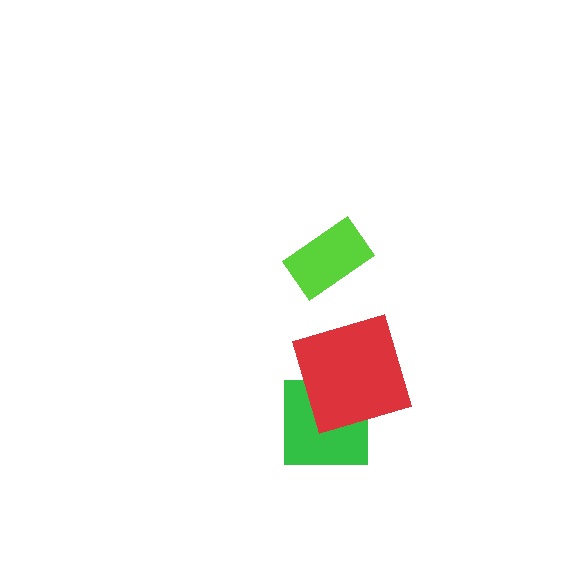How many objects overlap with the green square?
1 object overlaps with the green square.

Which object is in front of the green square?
The red square is in front of the green square.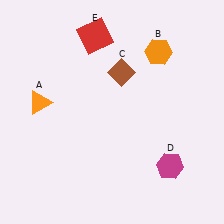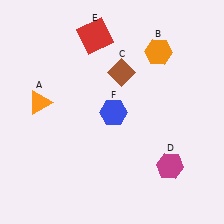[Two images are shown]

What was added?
A blue hexagon (F) was added in Image 2.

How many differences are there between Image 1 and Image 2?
There is 1 difference between the two images.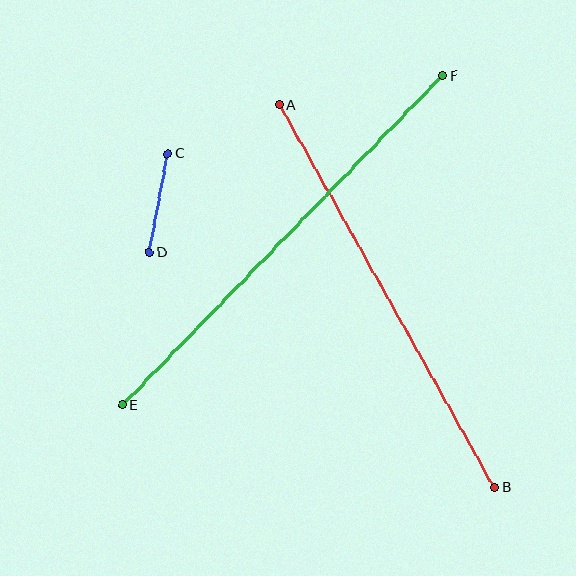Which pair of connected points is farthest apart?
Points E and F are farthest apart.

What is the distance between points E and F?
The distance is approximately 460 pixels.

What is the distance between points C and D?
The distance is approximately 101 pixels.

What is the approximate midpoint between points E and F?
The midpoint is at approximately (283, 240) pixels.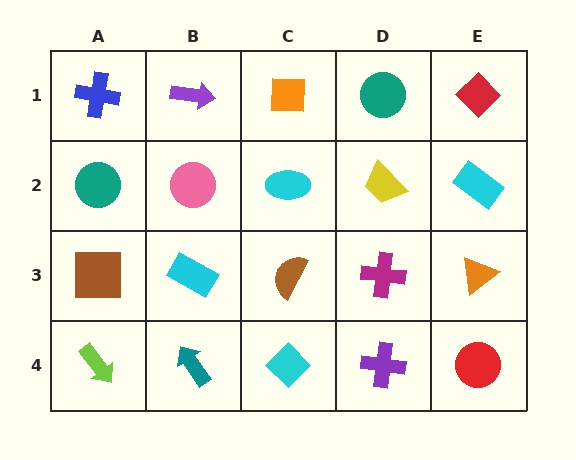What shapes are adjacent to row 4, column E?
An orange triangle (row 3, column E), a purple cross (row 4, column D).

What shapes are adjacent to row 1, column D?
A yellow trapezoid (row 2, column D), an orange square (row 1, column C), a red diamond (row 1, column E).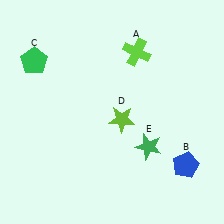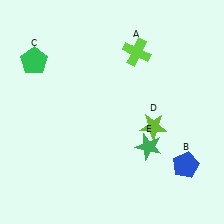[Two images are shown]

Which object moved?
The lime star (D) moved right.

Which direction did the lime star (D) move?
The lime star (D) moved right.